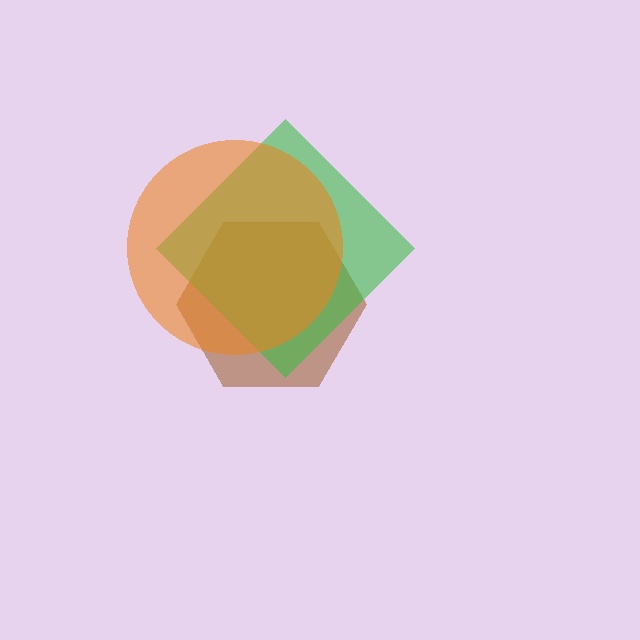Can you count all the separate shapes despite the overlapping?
Yes, there are 3 separate shapes.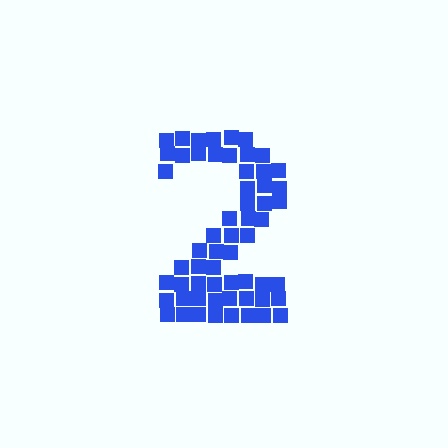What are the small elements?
The small elements are squares.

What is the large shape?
The large shape is the digit 2.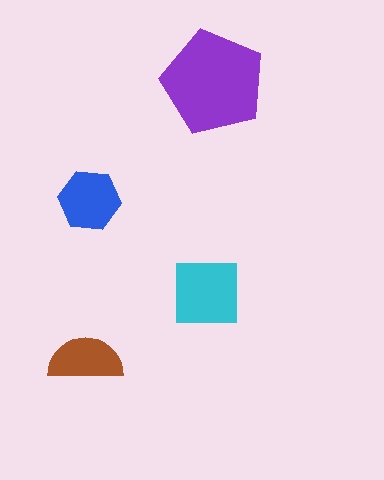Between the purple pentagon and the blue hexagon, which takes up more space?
The purple pentagon.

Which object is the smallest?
The brown semicircle.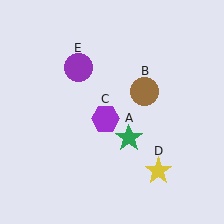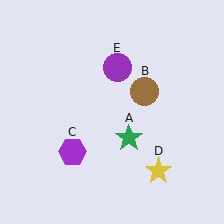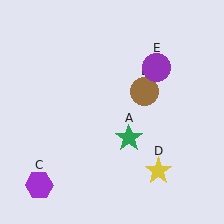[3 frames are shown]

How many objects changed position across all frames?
2 objects changed position: purple hexagon (object C), purple circle (object E).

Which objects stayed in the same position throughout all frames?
Green star (object A) and brown circle (object B) and yellow star (object D) remained stationary.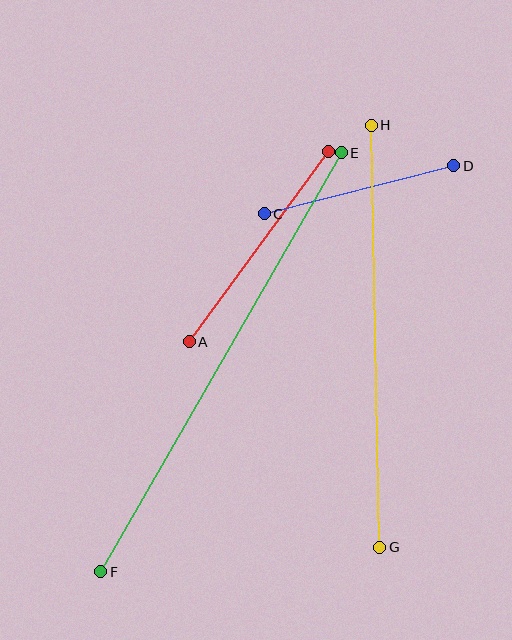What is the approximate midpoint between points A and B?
The midpoint is at approximately (259, 247) pixels.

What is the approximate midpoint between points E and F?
The midpoint is at approximately (221, 362) pixels.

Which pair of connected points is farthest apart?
Points E and F are farthest apart.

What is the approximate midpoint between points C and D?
The midpoint is at approximately (359, 190) pixels.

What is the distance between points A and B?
The distance is approximately 236 pixels.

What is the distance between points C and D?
The distance is approximately 195 pixels.